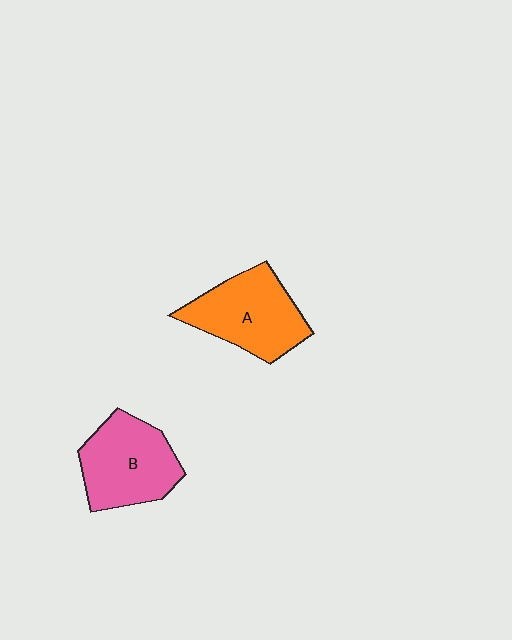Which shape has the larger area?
Shape A (orange).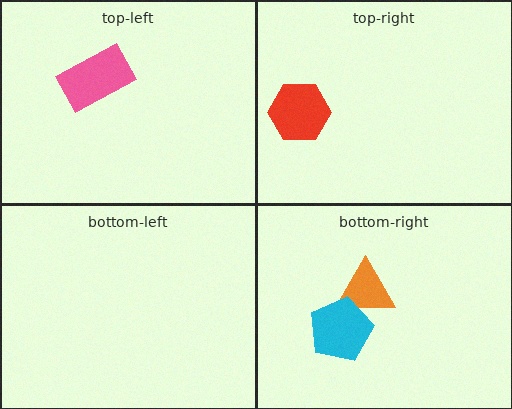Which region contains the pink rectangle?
The top-left region.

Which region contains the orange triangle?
The bottom-right region.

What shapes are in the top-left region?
The pink rectangle.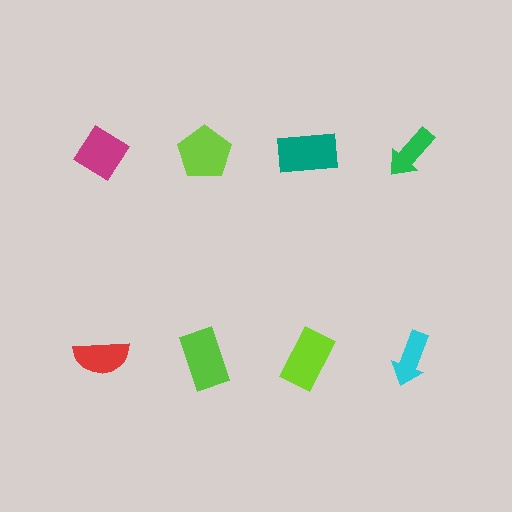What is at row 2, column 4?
A cyan arrow.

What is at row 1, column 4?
A green arrow.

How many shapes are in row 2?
4 shapes.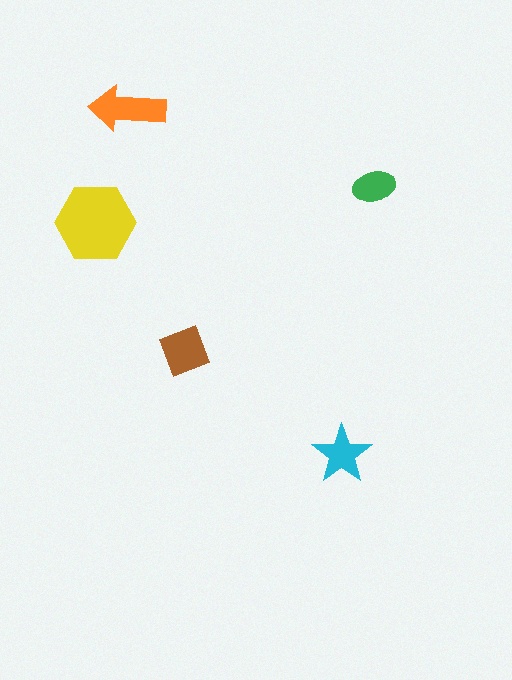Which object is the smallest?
The green ellipse.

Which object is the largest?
The yellow hexagon.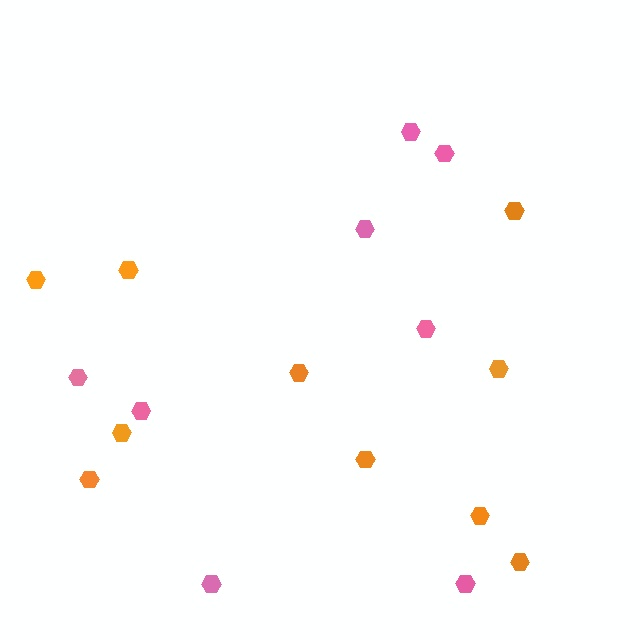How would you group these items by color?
There are 2 groups: one group of pink hexagons (8) and one group of orange hexagons (10).